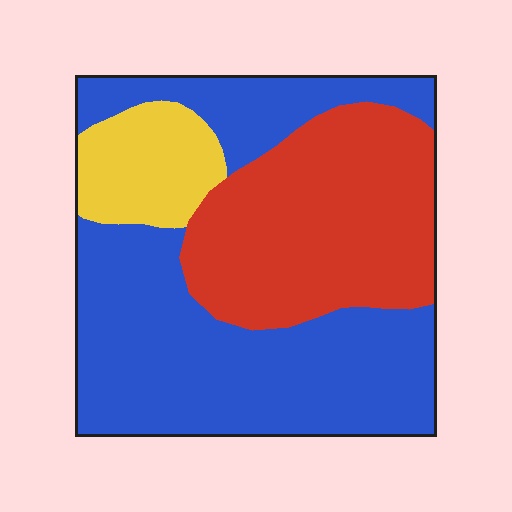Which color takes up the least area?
Yellow, at roughly 10%.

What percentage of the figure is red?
Red takes up about one third (1/3) of the figure.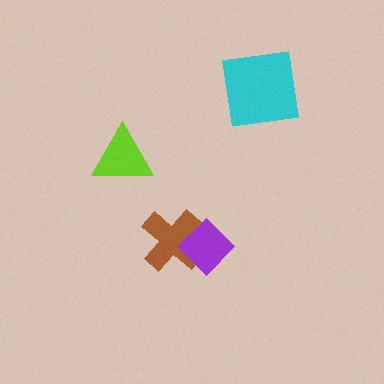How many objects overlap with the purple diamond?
1 object overlaps with the purple diamond.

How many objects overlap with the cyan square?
0 objects overlap with the cyan square.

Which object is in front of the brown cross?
The purple diamond is in front of the brown cross.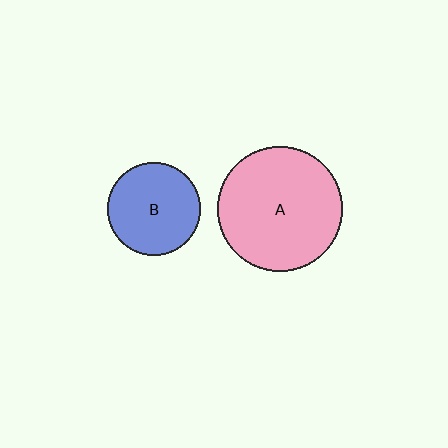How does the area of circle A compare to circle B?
Approximately 1.8 times.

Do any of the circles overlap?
No, none of the circles overlap.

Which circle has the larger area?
Circle A (pink).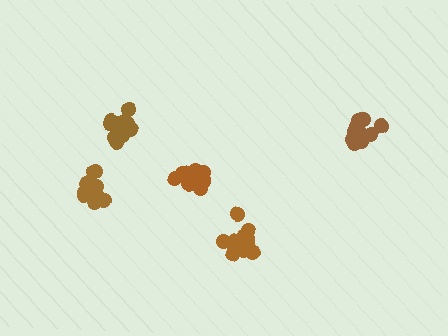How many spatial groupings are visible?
There are 5 spatial groupings.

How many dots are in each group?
Group 1: 17 dots, Group 2: 16 dots, Group 3: 16 dots, Group 4: 12 dots, Group 5: 17 dots (78 total).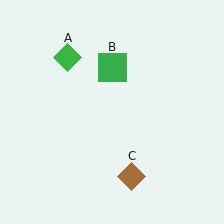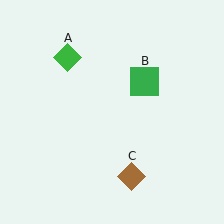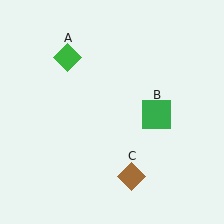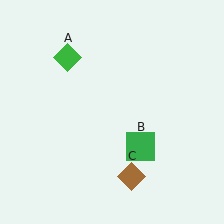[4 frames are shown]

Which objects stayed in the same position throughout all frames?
Green diamond (object A) and brown diamond (object C) remained stationary.